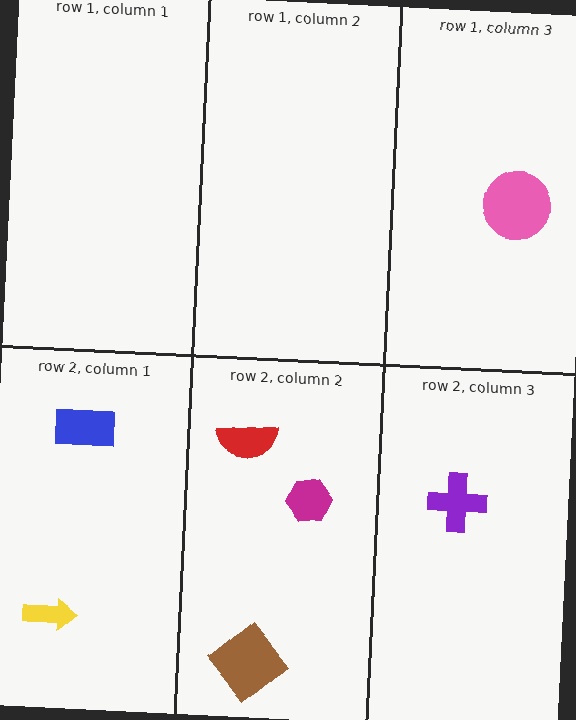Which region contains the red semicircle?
The row 2, column 2 region.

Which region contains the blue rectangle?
The row 2, column 1 region.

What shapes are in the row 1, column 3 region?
The pink circle.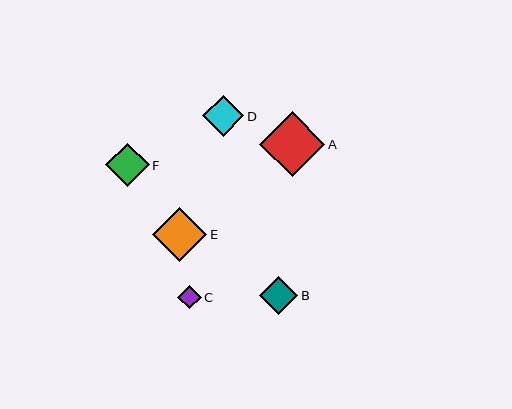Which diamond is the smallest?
Diamond C is the smallest with a size of approximately 23 pixels.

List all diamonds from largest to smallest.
From largest to smallest: A, E, F, D, B, C.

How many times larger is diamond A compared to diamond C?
Diamond A is approximately 2.8 times the size of diamond C.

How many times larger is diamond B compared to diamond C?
Diamond B is approximately 1.6 times the size of diamond C.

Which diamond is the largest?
Diamond A is the largest with a size of approximately 65 pixels.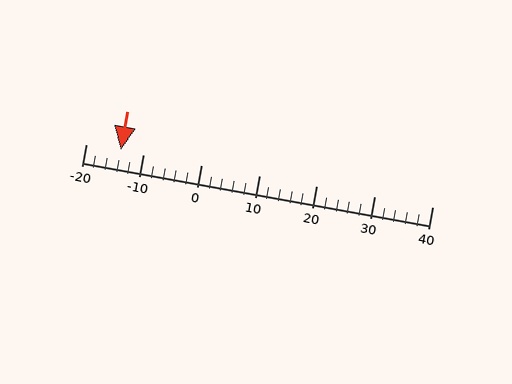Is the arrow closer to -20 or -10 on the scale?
The arrow is closer to -10.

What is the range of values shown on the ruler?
The ruler shows values from -20 to 40.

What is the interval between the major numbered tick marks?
The major tick marks are spaced 10 units apart.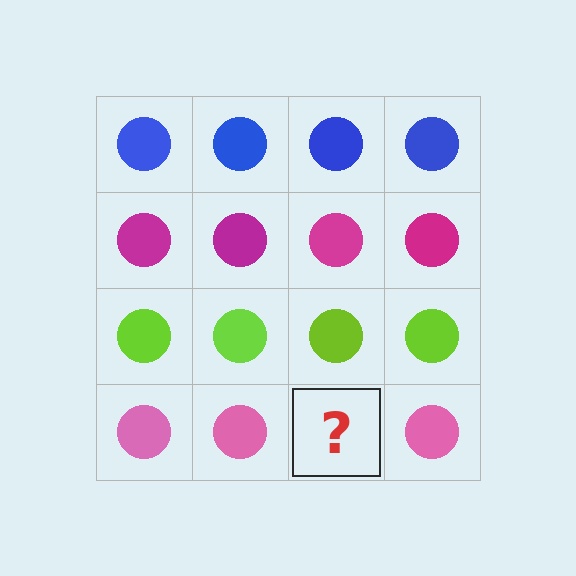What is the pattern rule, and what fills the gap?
The rule is that each row has a consistent color. The gap should be filled with a pink circle.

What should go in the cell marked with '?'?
The missing cell should contain a pink circle.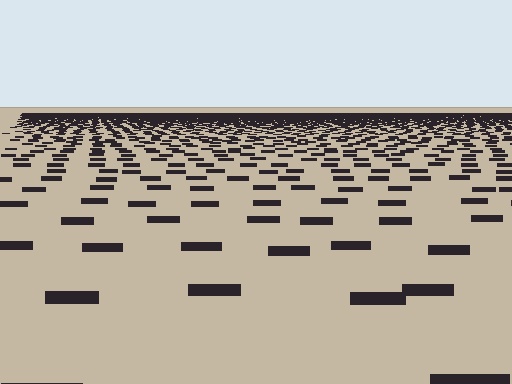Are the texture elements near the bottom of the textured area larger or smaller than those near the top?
Larger. Near the bottom, elements are closer to the viewer and appear at a bigger on-screen size.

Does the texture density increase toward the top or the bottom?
Density increases toward the top.